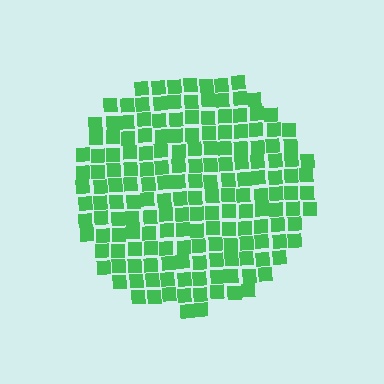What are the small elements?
The small elements are squares.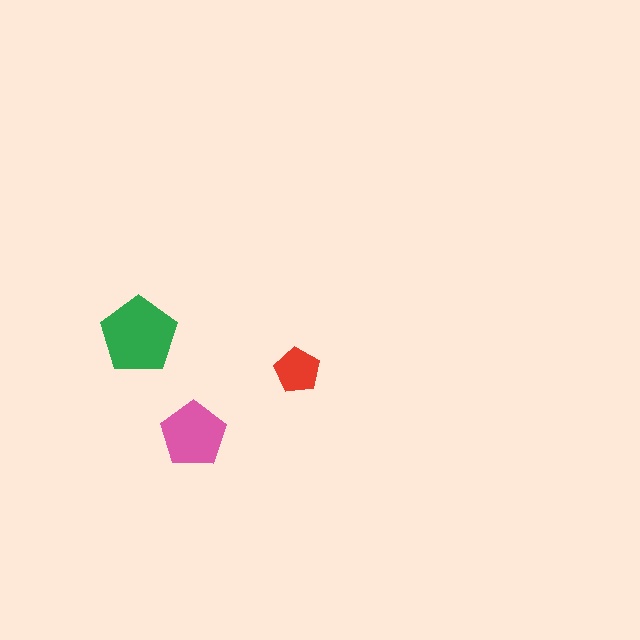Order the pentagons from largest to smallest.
the green one, the pink one, the red one.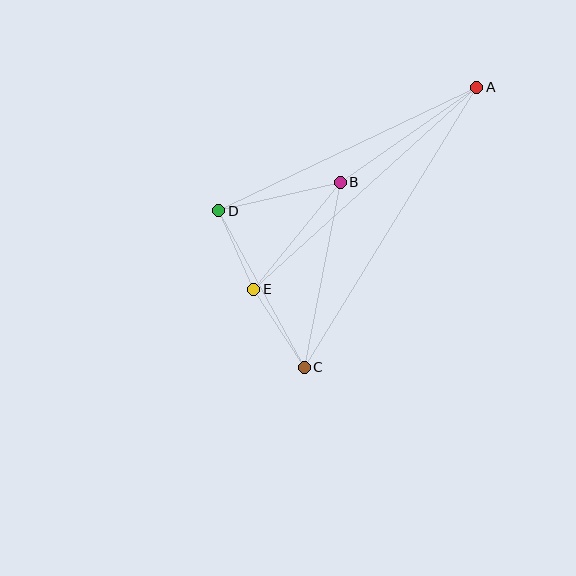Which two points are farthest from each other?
Points A and C are farthest from each other.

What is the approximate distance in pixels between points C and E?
The distance between C and E is approximately 93 pixels.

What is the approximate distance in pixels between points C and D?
The distance between C and D is approximately 179 pixels.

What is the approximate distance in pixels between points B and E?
The distance between B and E is approximately 138 pixels.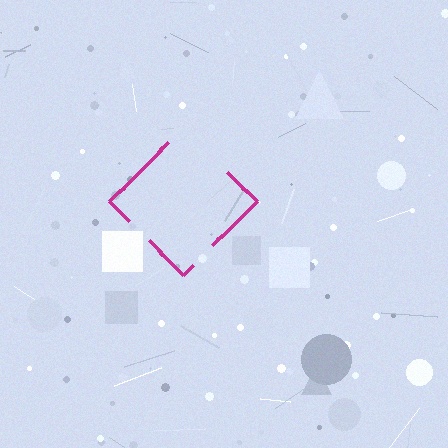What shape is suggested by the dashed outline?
The dashed outline suggests a diamond.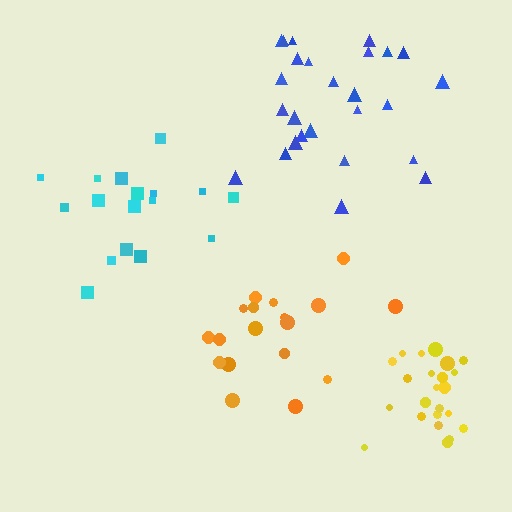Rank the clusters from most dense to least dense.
yellow, orange, cyan, blue.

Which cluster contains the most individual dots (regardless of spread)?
Blue (26).